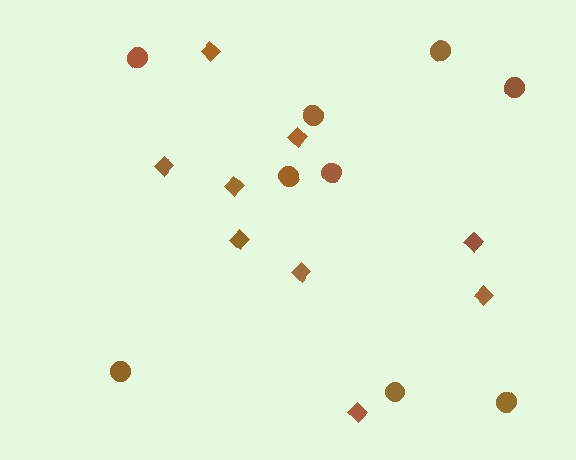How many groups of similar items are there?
There are 2 groups: one group of circles (9) and one group of diamonds (9).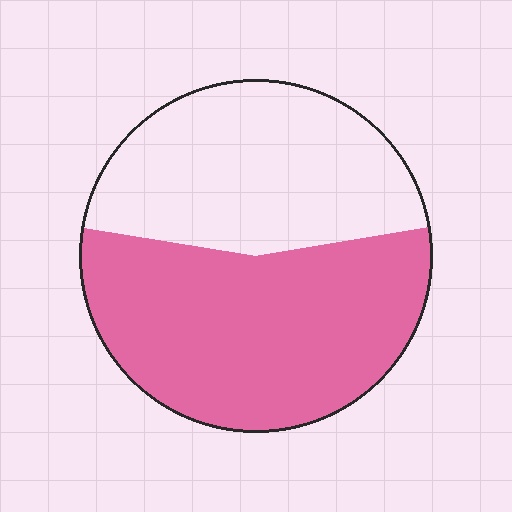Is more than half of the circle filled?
Yes.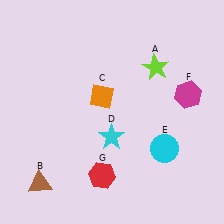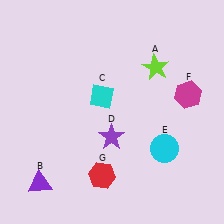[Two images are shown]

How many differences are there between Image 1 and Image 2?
There are 3 differences between the two images.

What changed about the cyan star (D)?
In Image 1, D is cyan. In Image 2, it changed to purple.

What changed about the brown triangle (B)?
In Image 1, B is brown. In Image 2, it changed to purple.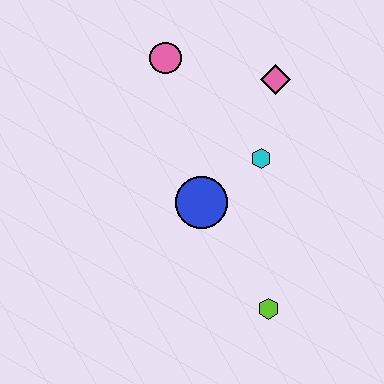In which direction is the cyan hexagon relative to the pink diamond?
The cyan hexagon is below the pink diamond.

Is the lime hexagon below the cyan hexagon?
Yes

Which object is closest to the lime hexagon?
The blue circle is closest to the lime hexagon.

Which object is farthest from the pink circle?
The lime hexagon is farthest from the pink circle.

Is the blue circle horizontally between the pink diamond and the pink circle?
Yes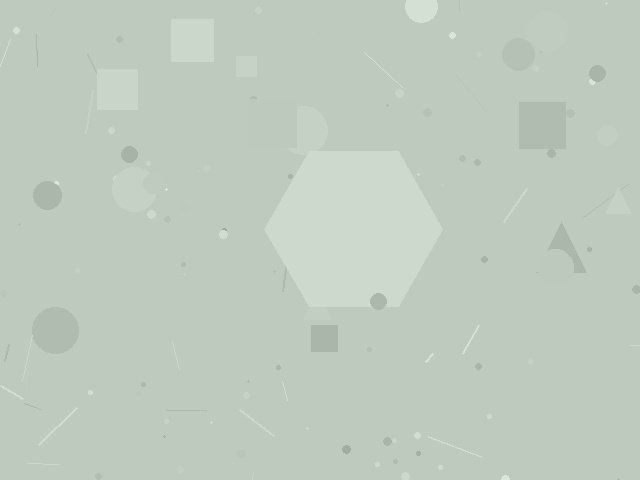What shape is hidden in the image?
A hexagon is hidden in the image.